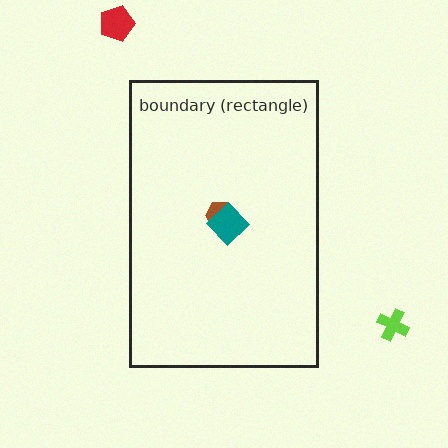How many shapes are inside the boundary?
2 inside, 2 outside.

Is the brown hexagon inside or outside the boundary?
Inside.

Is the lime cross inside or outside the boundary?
Outside.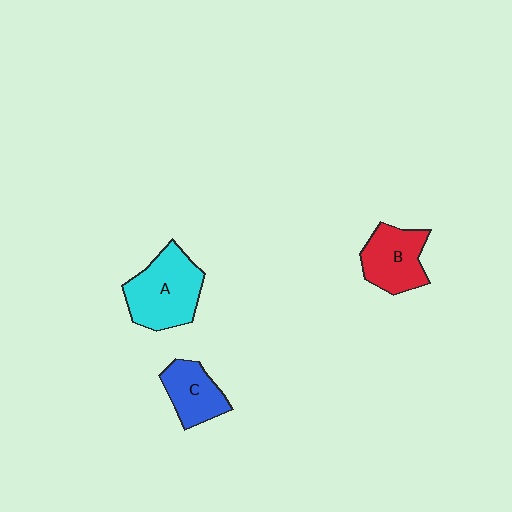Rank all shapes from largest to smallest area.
From largest to smallest: A (cyan), B (red), C (blue).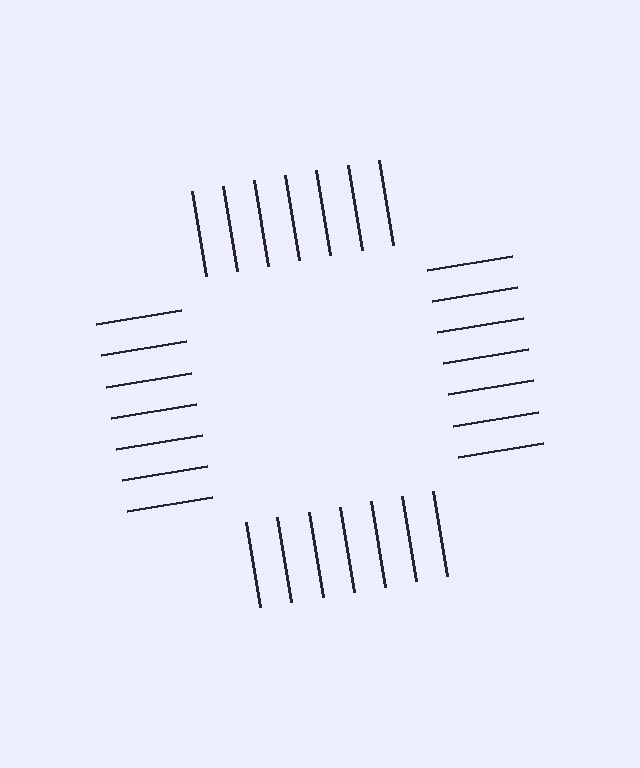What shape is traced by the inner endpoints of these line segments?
An illusory square — the line segments terminate on its edges but no continuous stroke is drawn.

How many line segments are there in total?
28 — 7 along each of the 4 edges.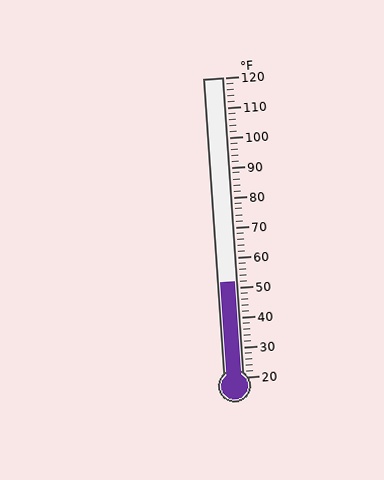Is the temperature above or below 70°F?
The temperature is below 70°F.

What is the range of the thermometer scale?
The thermometer scale ranges from 20°F to 120°F.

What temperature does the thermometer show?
The thermometer shows approximately 52°F.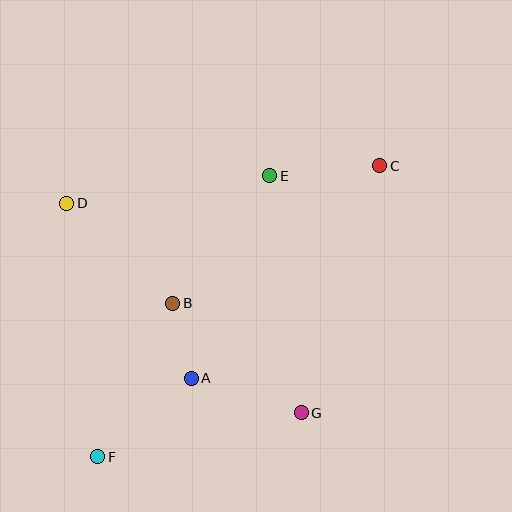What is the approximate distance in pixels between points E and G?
The distance between E and G is approximately 239 pixels.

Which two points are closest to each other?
Points A and B are closest to each other.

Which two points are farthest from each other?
Points C and F are farthest from each other.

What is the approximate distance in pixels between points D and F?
The distance between D and F is approximately 255 pixels.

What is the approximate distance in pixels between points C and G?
The distance between C and G is approximately 259 pixels.